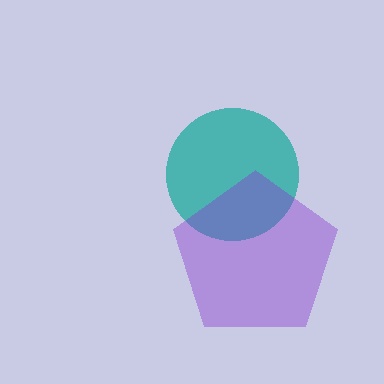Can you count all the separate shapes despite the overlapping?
Yes, there are 2 separate shapes.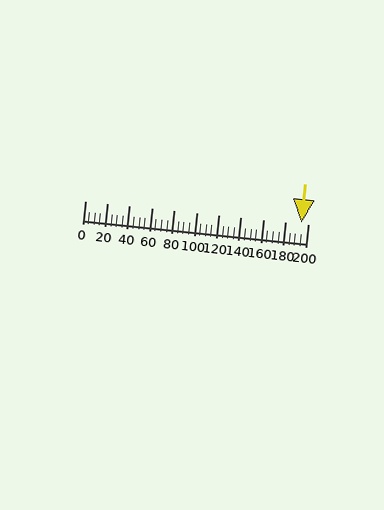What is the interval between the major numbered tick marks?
The major tick marks are spaced 20 units apart.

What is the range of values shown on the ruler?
The ruler shows values from 0 to 200.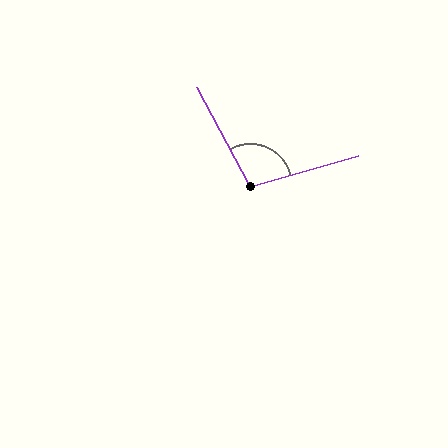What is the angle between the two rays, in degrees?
Approximately 102 degrees.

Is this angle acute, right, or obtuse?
It is obtuse.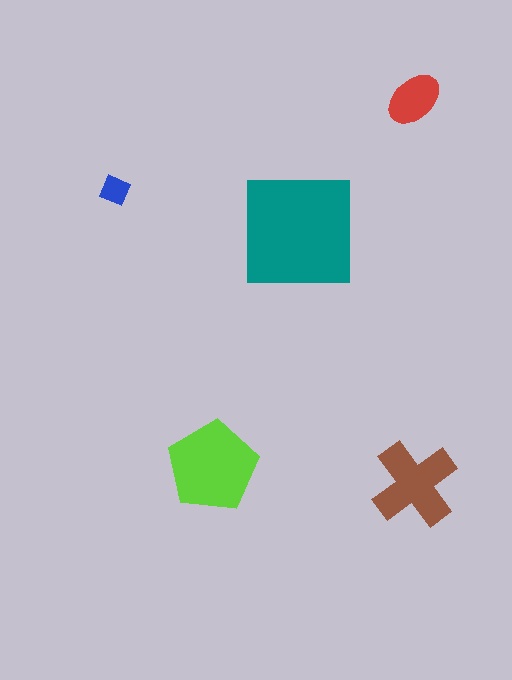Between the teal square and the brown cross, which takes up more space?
The teal square.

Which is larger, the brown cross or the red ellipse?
The brown cross.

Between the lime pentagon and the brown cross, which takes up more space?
The lime pentagon.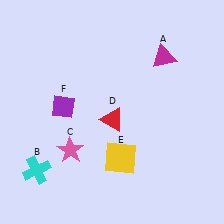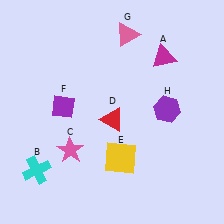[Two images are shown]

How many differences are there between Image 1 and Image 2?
There are 2 differences between the two images.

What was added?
A pink triangle (G), a purple hexagon (H) were added in Image 2.